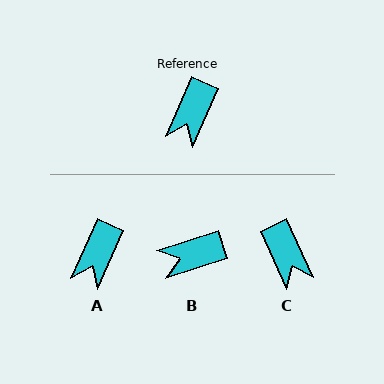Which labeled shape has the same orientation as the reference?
A.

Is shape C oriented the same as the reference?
No, it is off by about 49 degrees.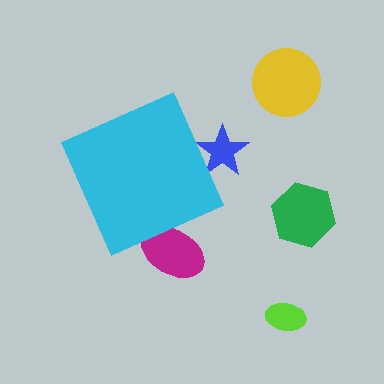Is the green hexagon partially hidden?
No, the green hexagon is fully visible.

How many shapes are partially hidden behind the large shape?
2 shapes are partially hidden.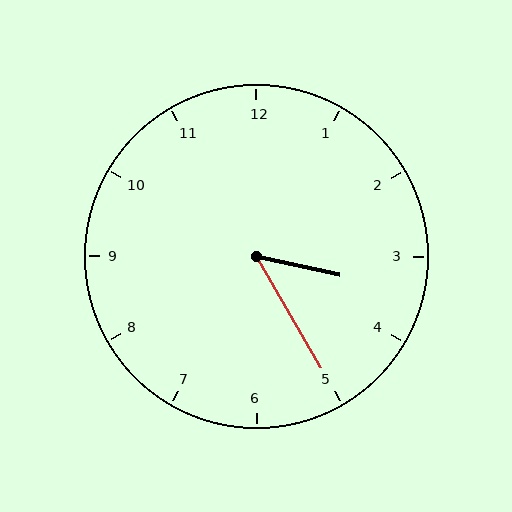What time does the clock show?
3:25.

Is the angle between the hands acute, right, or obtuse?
It is acute.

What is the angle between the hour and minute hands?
Approximately 48 degrees.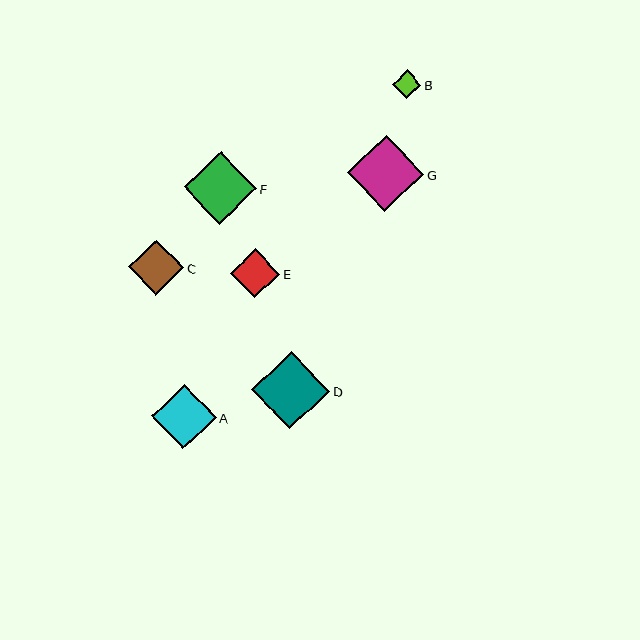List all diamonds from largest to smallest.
From largest to smallest: D, G, F, A, C, E, B.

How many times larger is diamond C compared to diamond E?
Diamond C is approximately 1.1 times the size of diamond E.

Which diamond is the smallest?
Diamond B is the smallest with a size of approximately 28 pixels.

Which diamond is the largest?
Diamond D is the largest with a size of approximately 78 pixels.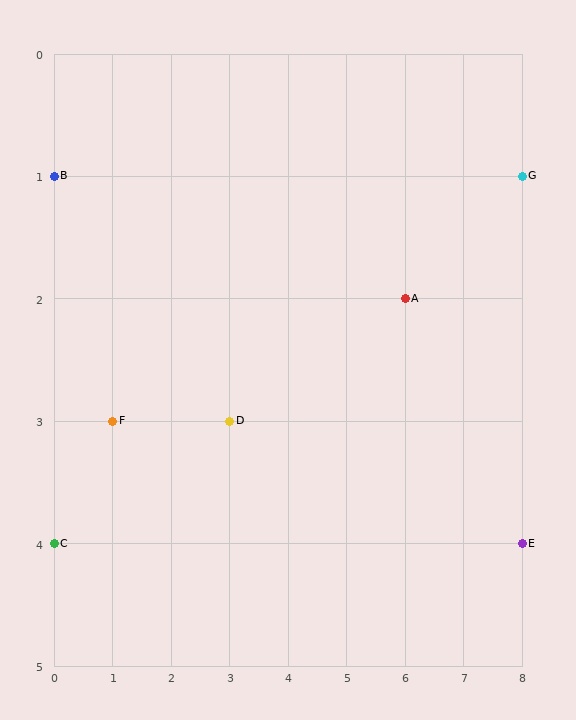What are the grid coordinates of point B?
Point B is at grid coordinates (0, 1).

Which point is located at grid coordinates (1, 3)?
Point F is at (1, 3).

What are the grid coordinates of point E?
Point E is at grid coordinates (8, 4).